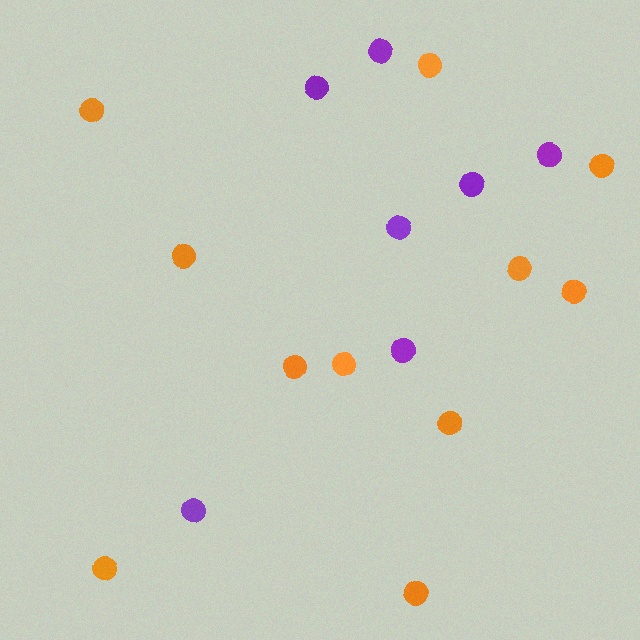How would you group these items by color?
There are 2 groups: one group of orange circles (11) and one group of purple circles (7).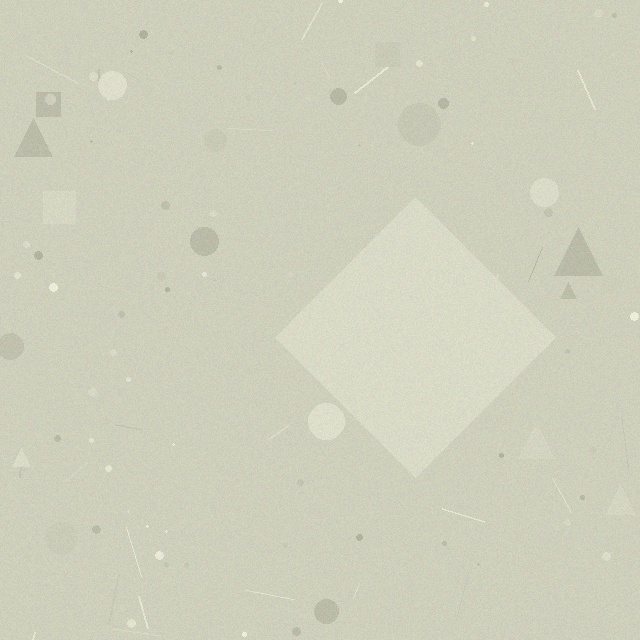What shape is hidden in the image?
A diamond is hidden in the image.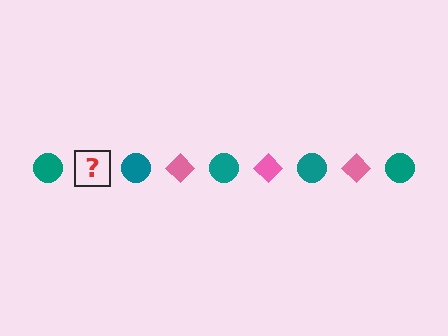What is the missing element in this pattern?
The missing element is a pink diamond.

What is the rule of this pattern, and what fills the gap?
The rule is that the pattern alternates between teal circle and pink diamond. The gap should be filled with a pink diamond.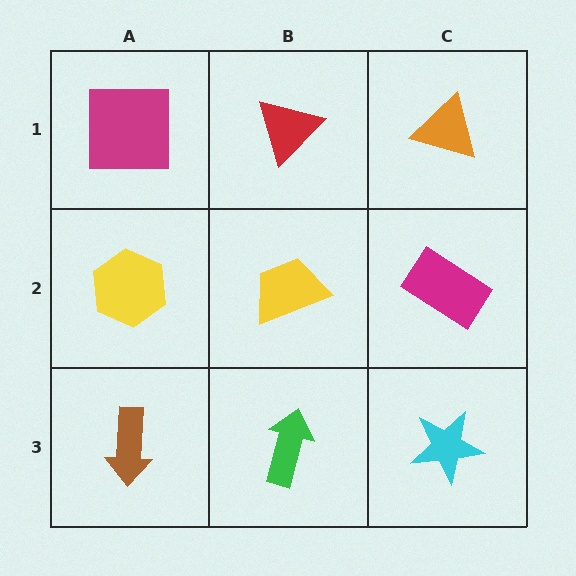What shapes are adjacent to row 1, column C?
A magenta rectangle (row 2, column C), a red triangle (row 1, column B).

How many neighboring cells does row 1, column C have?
2.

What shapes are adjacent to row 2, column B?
A red triangle (row 1, column B), a green arrow (row 3, column B), a yellow hexagon (row 2, column A), a magenta rectangle (row 2, column C).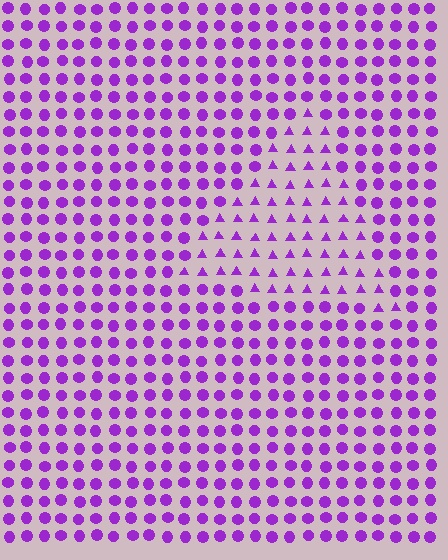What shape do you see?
I see a triangle.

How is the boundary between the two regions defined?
The boundary is defined by a change in element shape: triangles inside vs. circles outside. All elements share the same color and spacing.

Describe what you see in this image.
The image is filled with small purple elements arranged in a uniform grid. A triangle-shaped region contains triangles, while the surrounding area contains circles. The boundary is defined purely by the change in element shape.